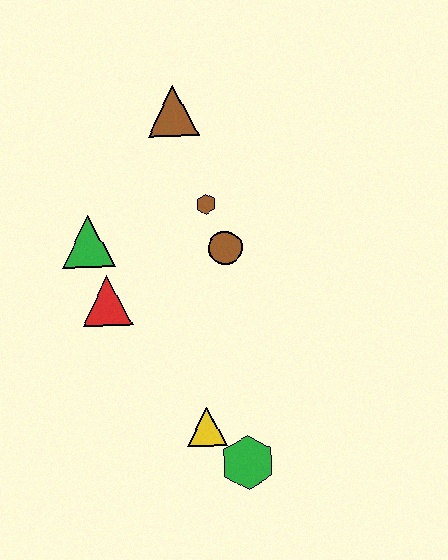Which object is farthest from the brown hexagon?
The green hexagon is farthest from the brown hexagon.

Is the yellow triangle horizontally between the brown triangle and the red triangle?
No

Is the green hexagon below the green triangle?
Yes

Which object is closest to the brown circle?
The brown hexagon is closest to the brown circle.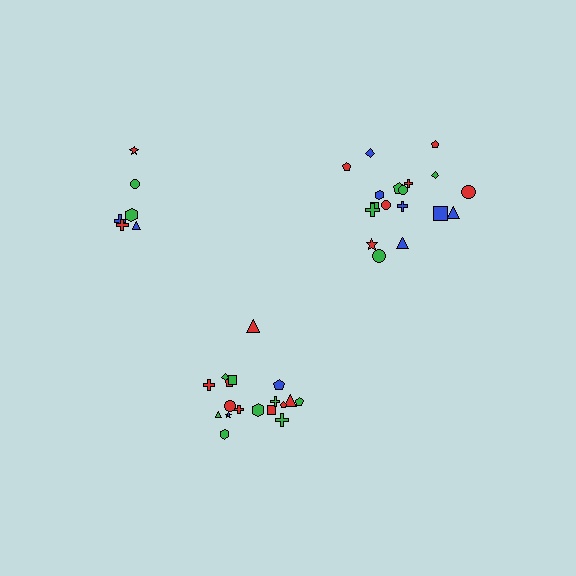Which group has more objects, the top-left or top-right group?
The top-right group.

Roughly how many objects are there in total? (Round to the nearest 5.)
Roughly 40 objects in total.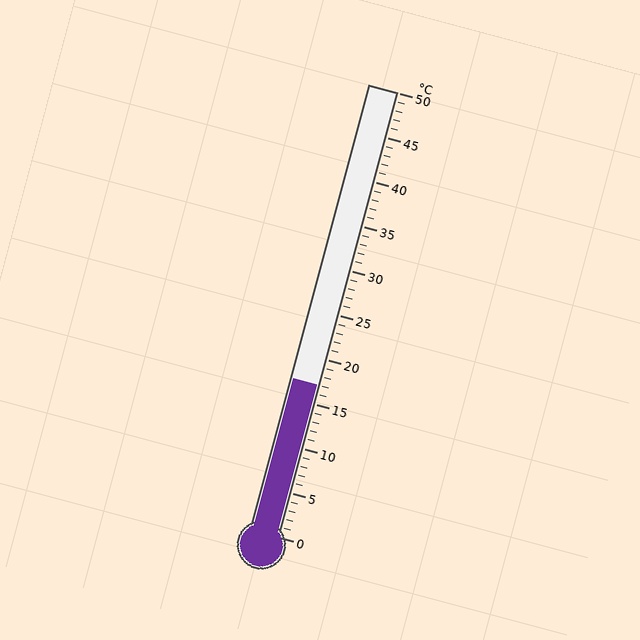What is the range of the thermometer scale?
The thermometer scale ranges from 0°C to 50°C.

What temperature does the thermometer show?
The thermometer shows approximately 17°C.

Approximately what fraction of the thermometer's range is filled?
The thermometer is filled to approximately 35% of its range.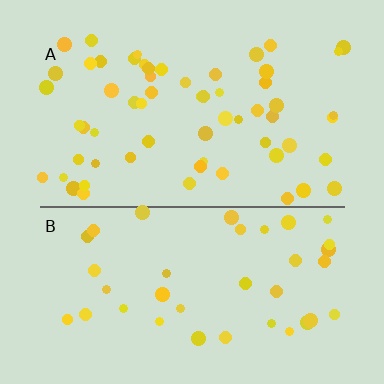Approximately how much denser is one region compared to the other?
Approximately 1.6× — region A over region B.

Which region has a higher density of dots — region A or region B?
A (the top).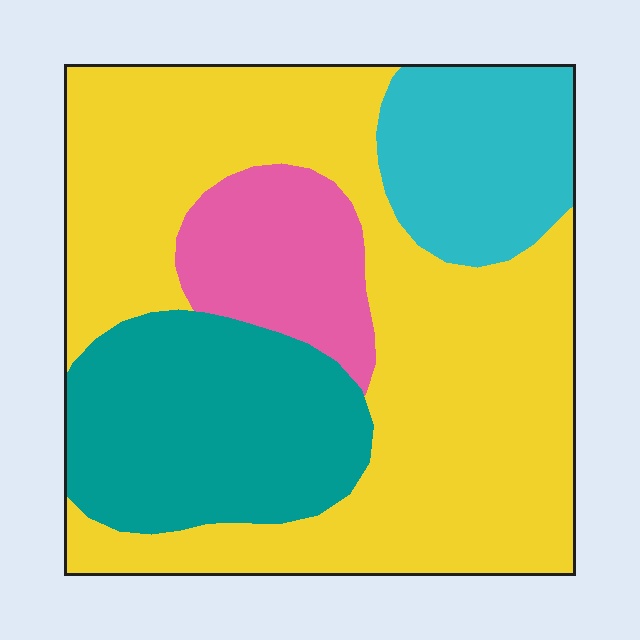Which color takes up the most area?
Yellow, at roughly 55%.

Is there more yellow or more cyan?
Yellow.